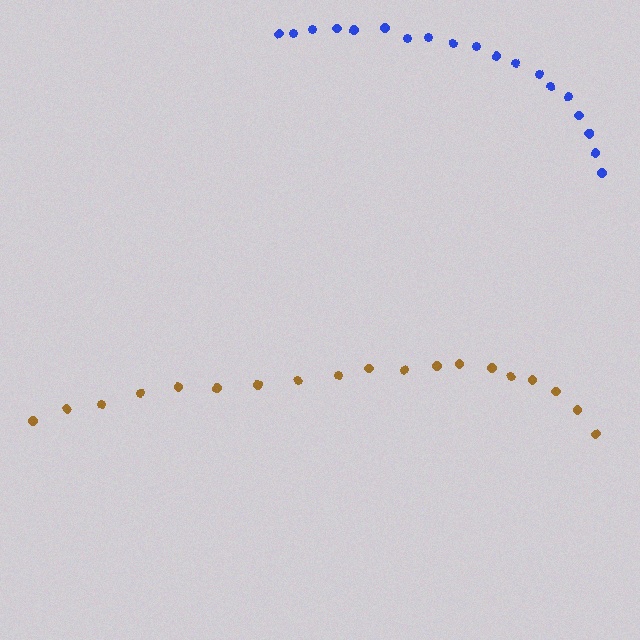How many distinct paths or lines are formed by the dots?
There are 2 distinct paths.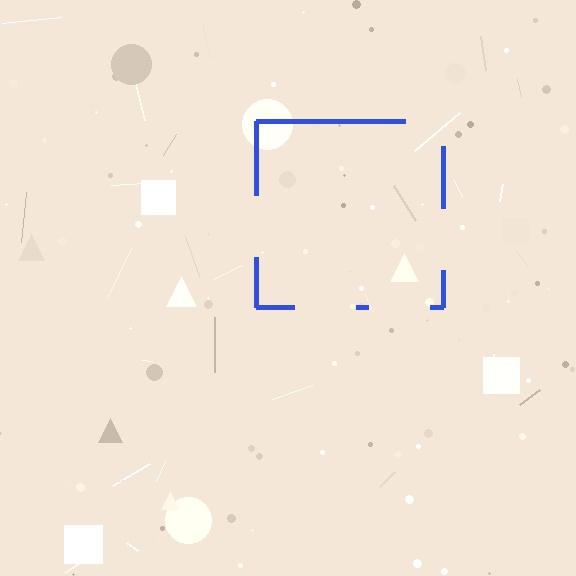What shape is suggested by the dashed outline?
The dashed outline suggests a square.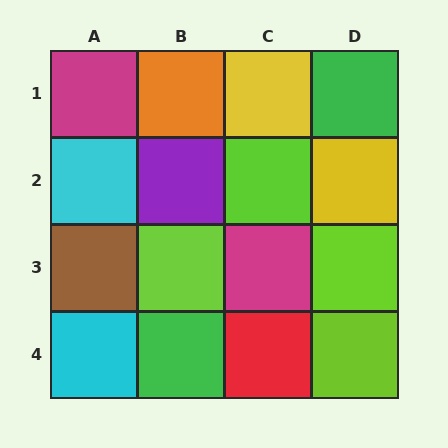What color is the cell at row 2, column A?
Cyan.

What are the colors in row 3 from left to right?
Brown, lime, magenta, lime.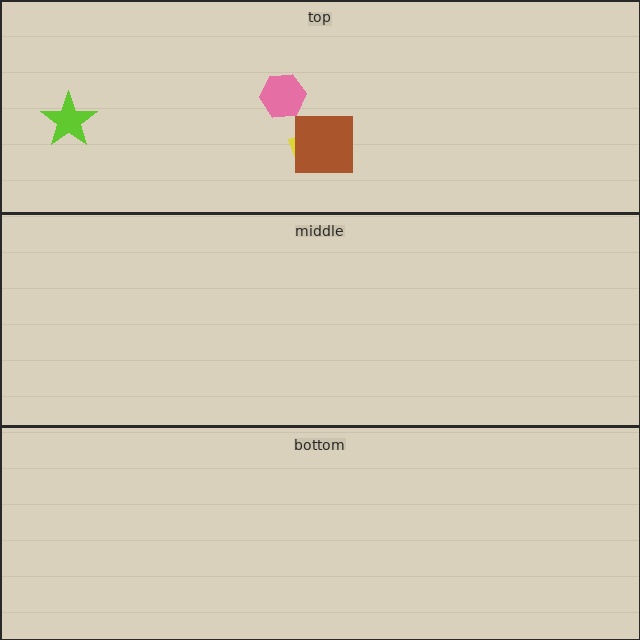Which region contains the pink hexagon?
The top region.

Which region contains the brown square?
The top region.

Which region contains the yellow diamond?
The top region.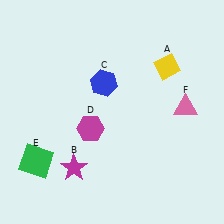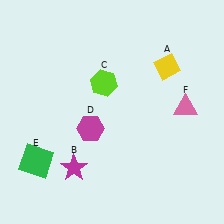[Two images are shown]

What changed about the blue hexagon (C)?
In Image 1, C is blue. In Image 2, it changed to lime.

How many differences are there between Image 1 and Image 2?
There is 1 difference between the two images.